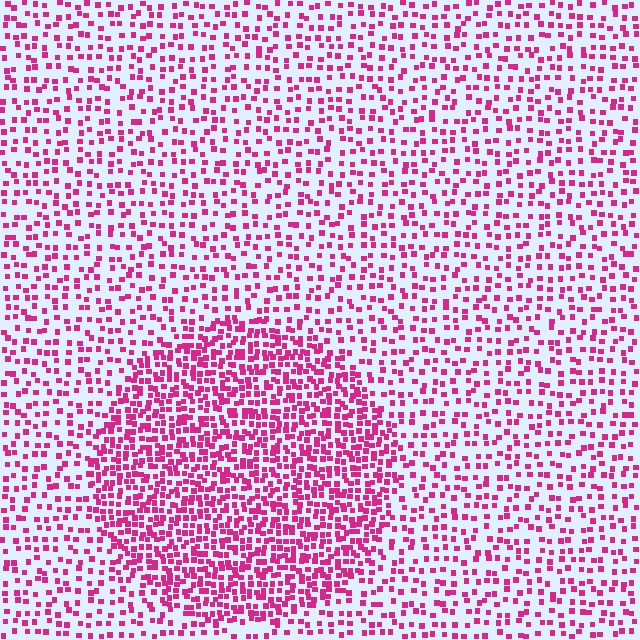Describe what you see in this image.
The image contains small magenta elements arranged at two different densities. A circle-shaped region is visible where the elements are more densely packed than the surrounding area.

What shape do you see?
I see a circle.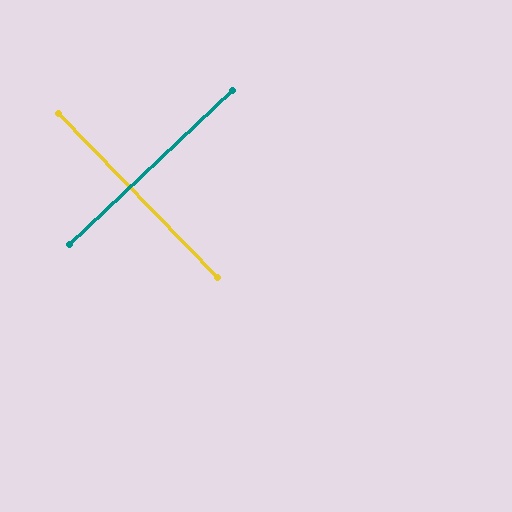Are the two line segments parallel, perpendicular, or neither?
Perpendicular — they meet at approximately 89°.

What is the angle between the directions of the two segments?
Approximately 89 degrees.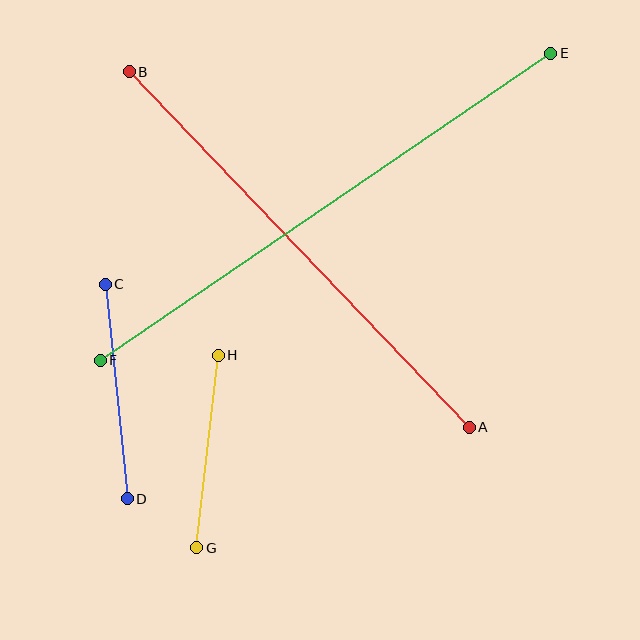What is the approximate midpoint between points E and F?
The midpoint is at approximately (325, 207) pixels.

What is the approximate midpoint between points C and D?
The midpoint is at approximately (116, 392) pixels.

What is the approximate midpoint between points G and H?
The midpoint is at approximately (207, 452) pixels.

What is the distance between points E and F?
The distance is approximately 545 pixels.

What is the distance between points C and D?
The distance is approximately 215 pixels.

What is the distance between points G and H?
The distance is approximately 194 pixels.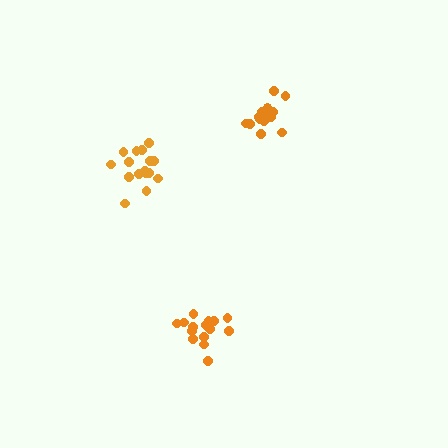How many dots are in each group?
Group 1: 16 dots, Group 2: 16 dots, Group 3: 15 dots (47 total).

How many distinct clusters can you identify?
There are 3 distinct clusters.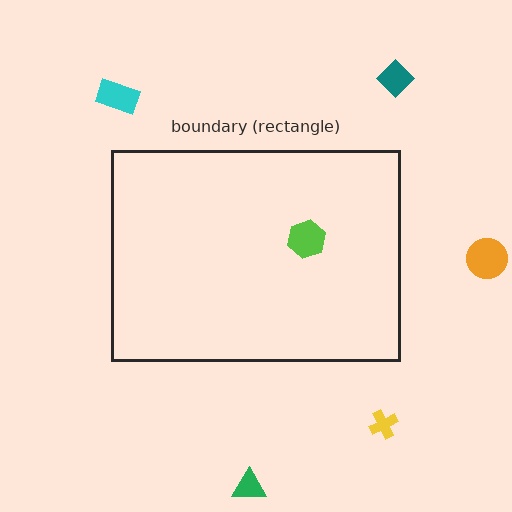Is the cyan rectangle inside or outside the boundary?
Outside.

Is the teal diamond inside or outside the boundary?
Outside.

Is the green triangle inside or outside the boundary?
Outside.